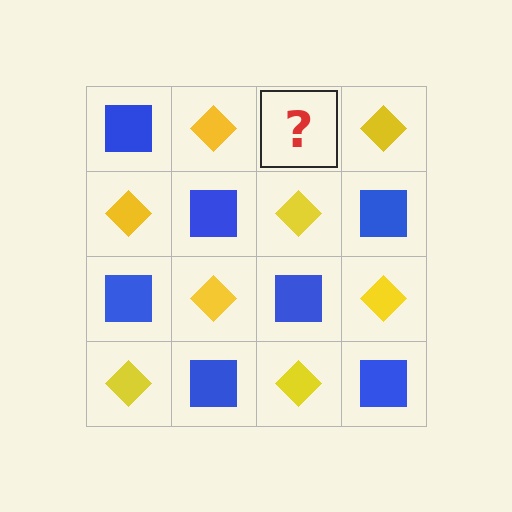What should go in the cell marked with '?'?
The missing cell should contain a blue square.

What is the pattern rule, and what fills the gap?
The rule is that it alternates blue square and yellow diamond in a checkerboard pattern. The gap should be filled with a blue square.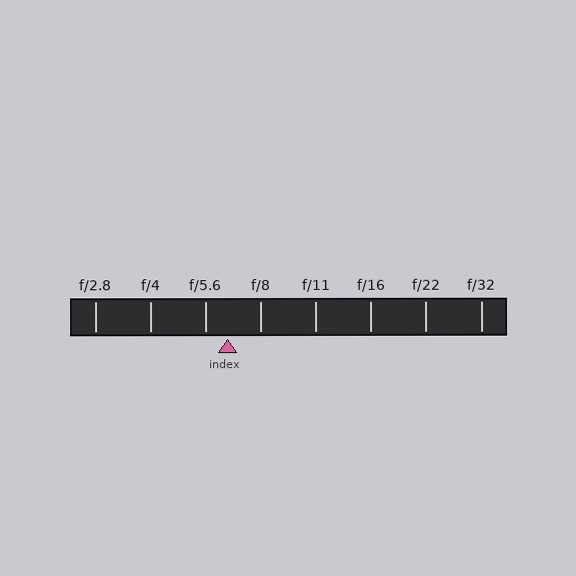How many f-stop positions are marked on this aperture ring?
There are 8 f-stop positions marked.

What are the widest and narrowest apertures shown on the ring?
The widest aperture shown is f/2.8 and the narrowest is f/32.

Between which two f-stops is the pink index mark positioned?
The index mark is between f/5.6 and f/8.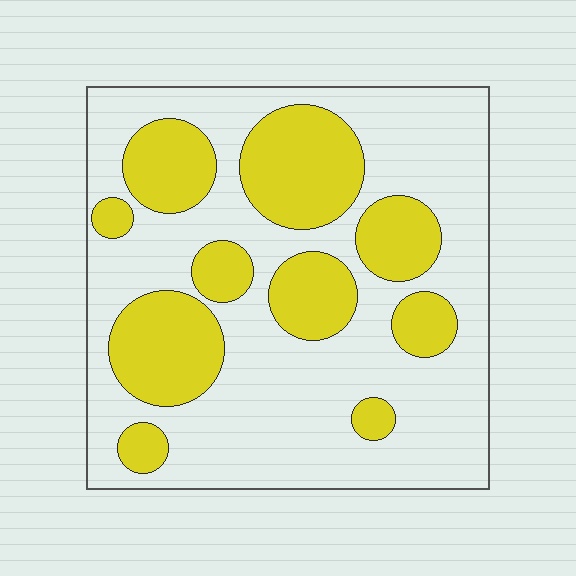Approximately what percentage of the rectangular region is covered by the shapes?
Approximately 35%.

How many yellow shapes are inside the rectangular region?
10.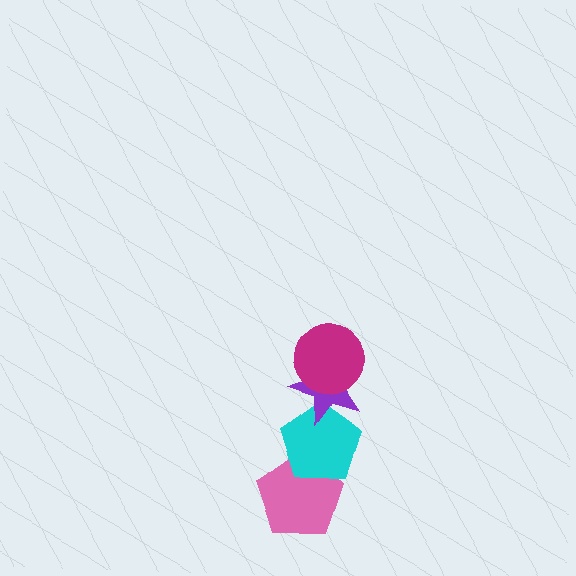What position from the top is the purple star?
The purple star is 2nd from the top.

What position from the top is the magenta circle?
The magenta circle is 1st from the top.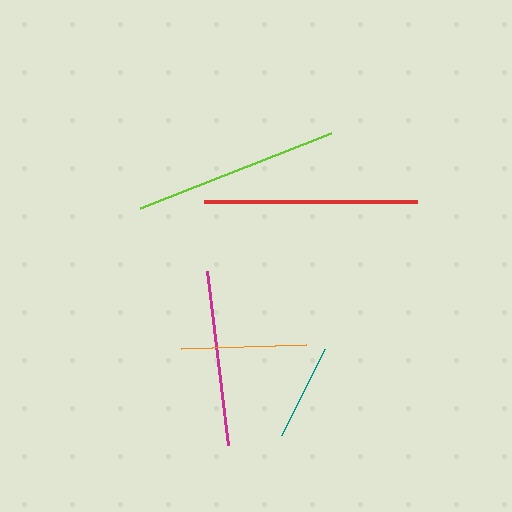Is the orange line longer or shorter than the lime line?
The lime line is longer than the orange line.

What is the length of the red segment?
The red segment is approximately 213 pixels long.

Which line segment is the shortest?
The teal line is the shortest at approximately 96 pixels.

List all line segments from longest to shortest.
From longest to shortest: red, lime, magenta, orange, teal.